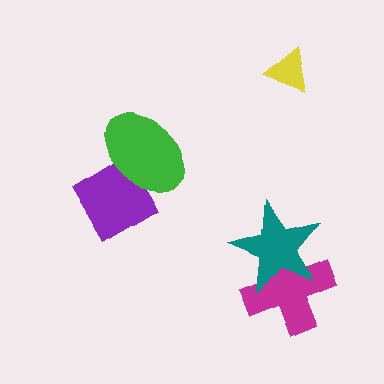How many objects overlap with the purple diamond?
1 object overlaps with the purple diamond.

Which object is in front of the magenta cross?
The teal star is in front of the magenta cross.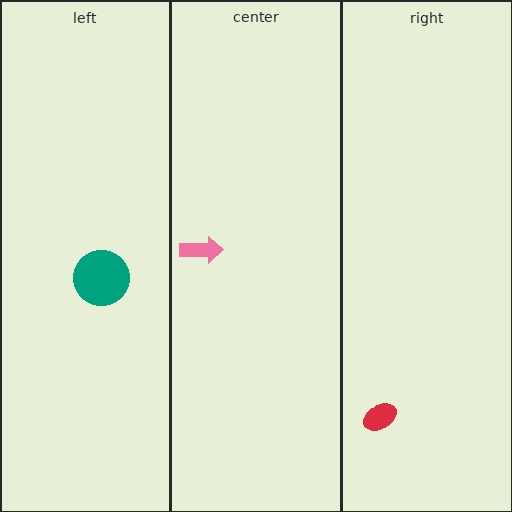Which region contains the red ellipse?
The right region.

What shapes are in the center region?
The pink arrow.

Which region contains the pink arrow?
The center region.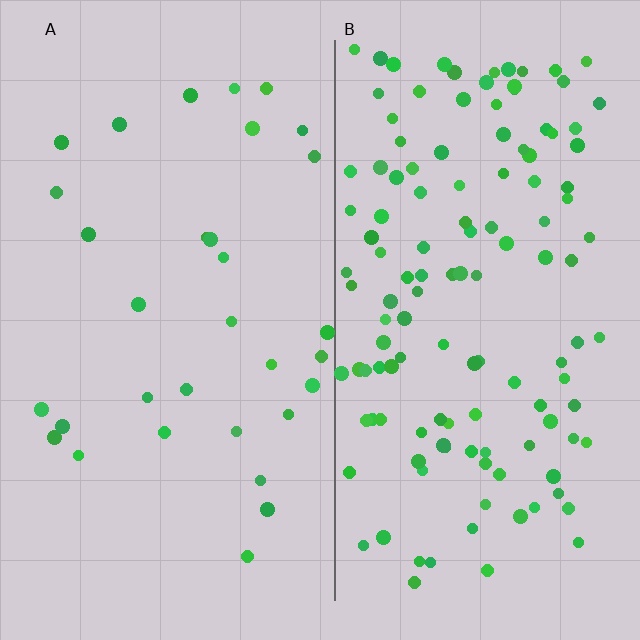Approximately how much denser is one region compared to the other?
Approximately 4.1× — region B over region A.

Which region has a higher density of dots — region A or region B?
B (the right).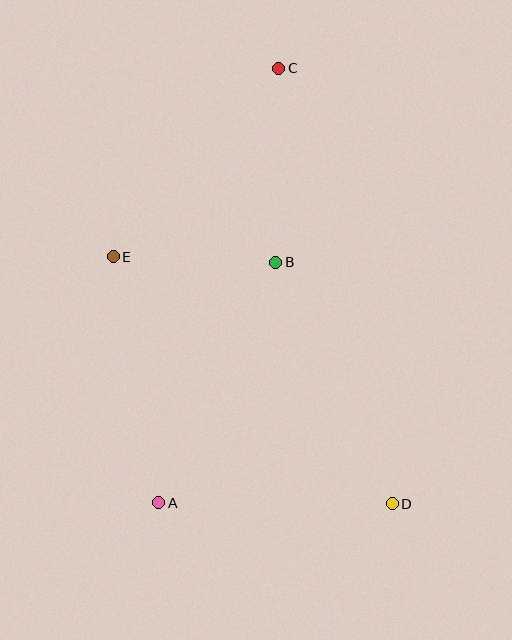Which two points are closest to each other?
Points B and E are closest to each other.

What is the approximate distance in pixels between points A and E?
The distance between A and E is approximately 250 pixels.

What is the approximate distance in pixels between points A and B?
The distance between A and B is approximately 268 pixels.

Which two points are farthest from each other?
Points A and C are farthest from each other.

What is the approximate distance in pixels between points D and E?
The distance between D and E is approximately 373 pixels.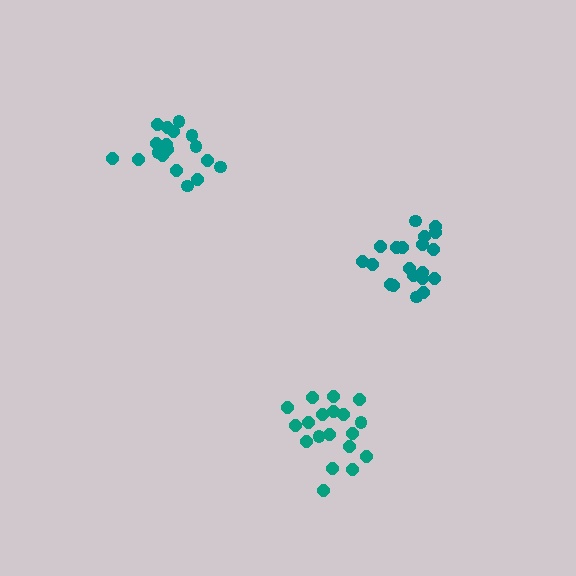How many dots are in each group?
Group 1: 19 dots, Group 2: 20 dots, Group 3: 18 dots (57 total).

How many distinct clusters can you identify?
There are 3 distinct clusters.